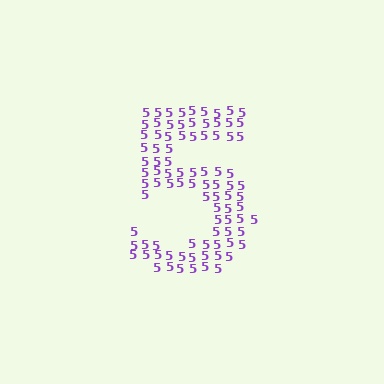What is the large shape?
The large shape is the digit 5.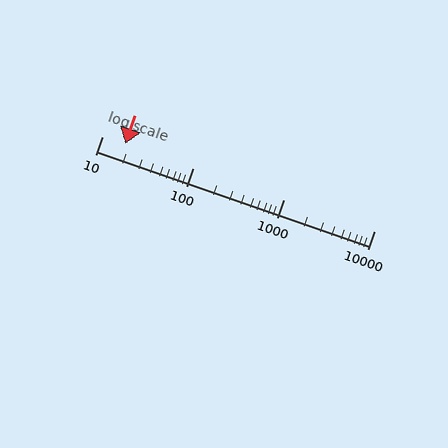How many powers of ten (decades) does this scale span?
The scale spans 3 decades, from 10 to 10000.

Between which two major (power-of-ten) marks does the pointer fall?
The pointer is between 10 and 100.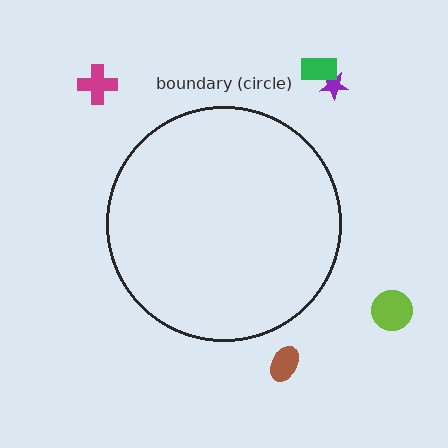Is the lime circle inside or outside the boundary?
Outside.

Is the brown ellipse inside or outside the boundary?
Outside.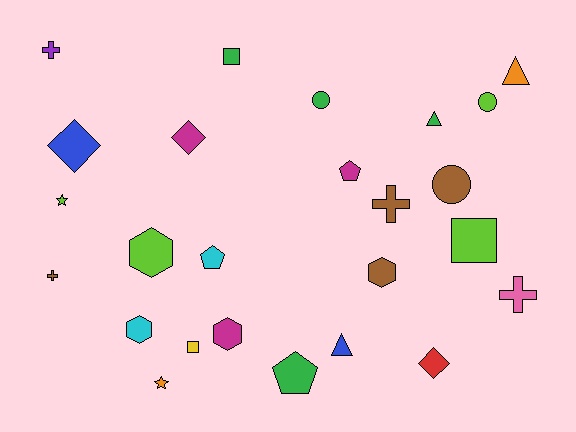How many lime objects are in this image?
There are 4 lime objects.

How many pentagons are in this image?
There are 3 pentagons.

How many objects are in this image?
There are 25 objects.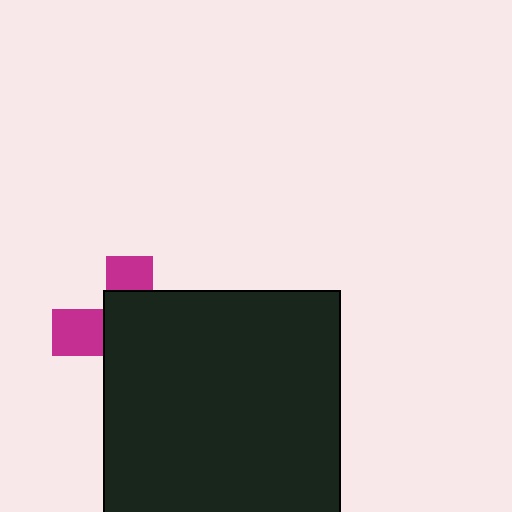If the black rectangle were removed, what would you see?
You would see the complete magenta cross.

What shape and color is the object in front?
The object in front is a black rectangle.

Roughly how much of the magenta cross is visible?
A small part of it is visible (roughly 33%).